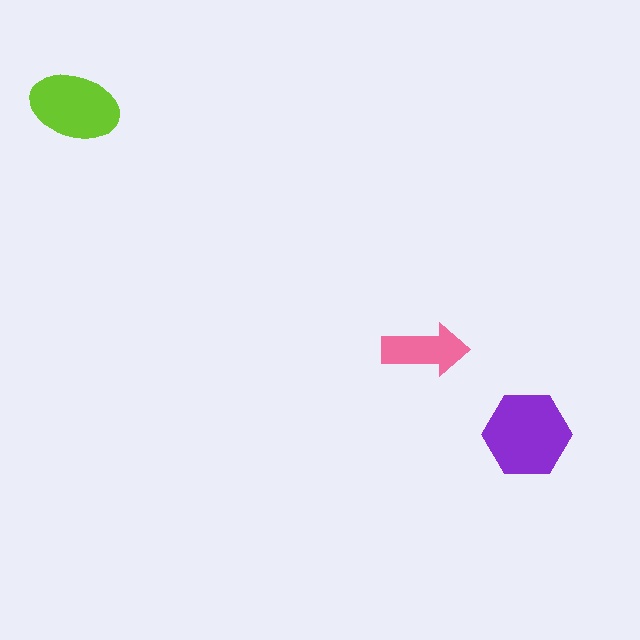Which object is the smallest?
The pink arrow.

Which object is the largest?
The purple hexagon.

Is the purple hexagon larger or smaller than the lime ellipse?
Larger.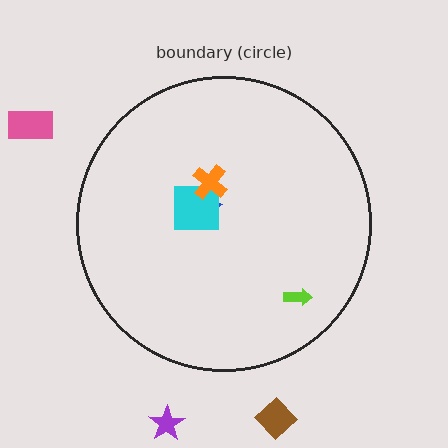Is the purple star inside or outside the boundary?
Outside.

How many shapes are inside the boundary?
4 inside, 3 outside.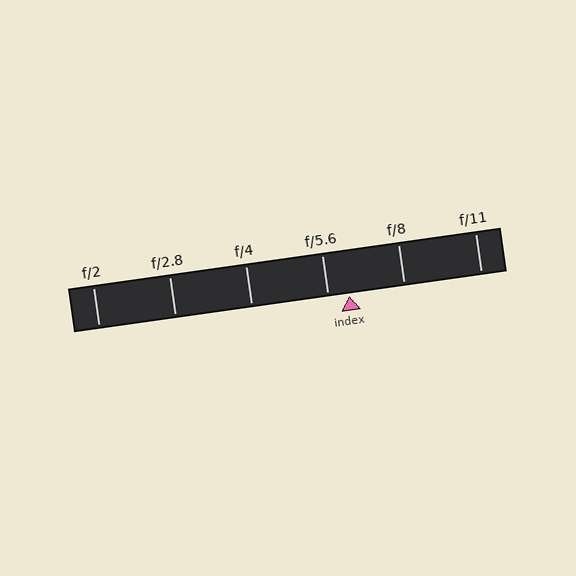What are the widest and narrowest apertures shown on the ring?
The widest aperture shown is f/2 and the narrowest is f/11.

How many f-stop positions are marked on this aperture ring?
There are 6 f-stop positions marked.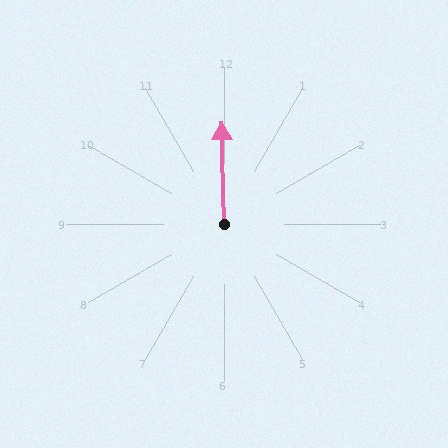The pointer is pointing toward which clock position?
Roughly 12 o'clock.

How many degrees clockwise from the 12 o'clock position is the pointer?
Approximately 359 degrees.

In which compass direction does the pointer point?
North.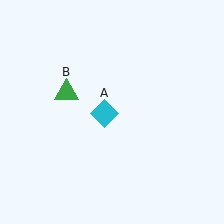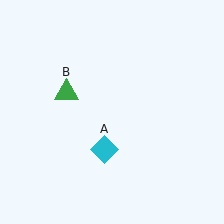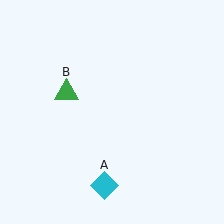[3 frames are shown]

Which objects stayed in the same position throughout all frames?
Green triangle (object B) remained stationary.